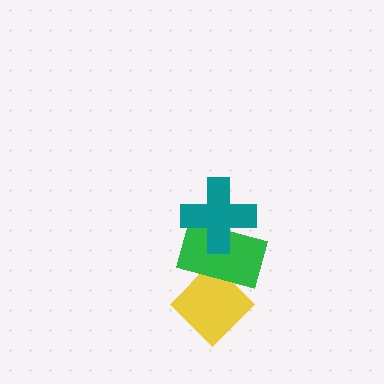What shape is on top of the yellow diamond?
The green rectangle is on top of the yellow diamond.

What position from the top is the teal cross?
The teal cross is 1st from the top.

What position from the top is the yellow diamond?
The yellow diamond is 3rd from the top.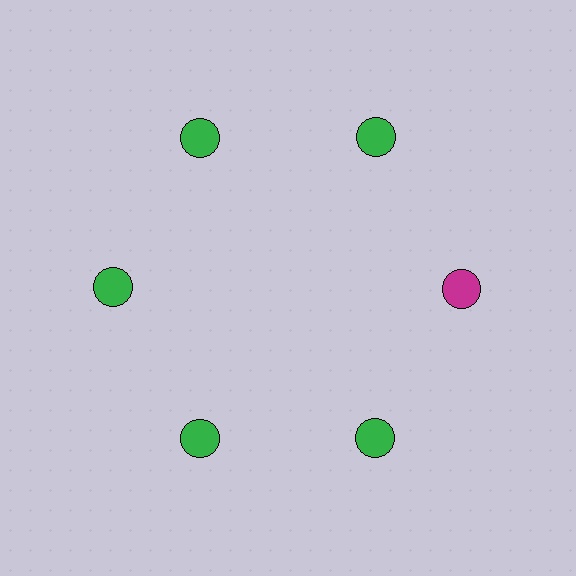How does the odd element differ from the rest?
It has a different color: magenta instead of green.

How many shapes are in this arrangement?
There are 6 shapes arranged in a ring pattern.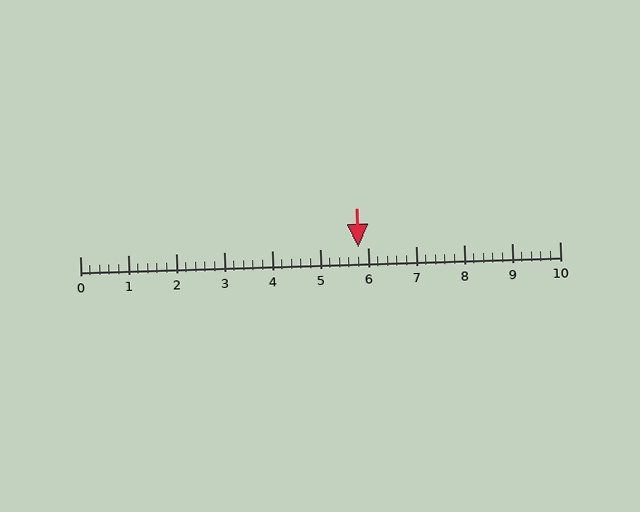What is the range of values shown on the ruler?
The ruler shows values from 0 to 10.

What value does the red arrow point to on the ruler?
The red arrow points to approximately 5.8.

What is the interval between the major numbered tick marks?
The major tick marks are spaced 1 units apart.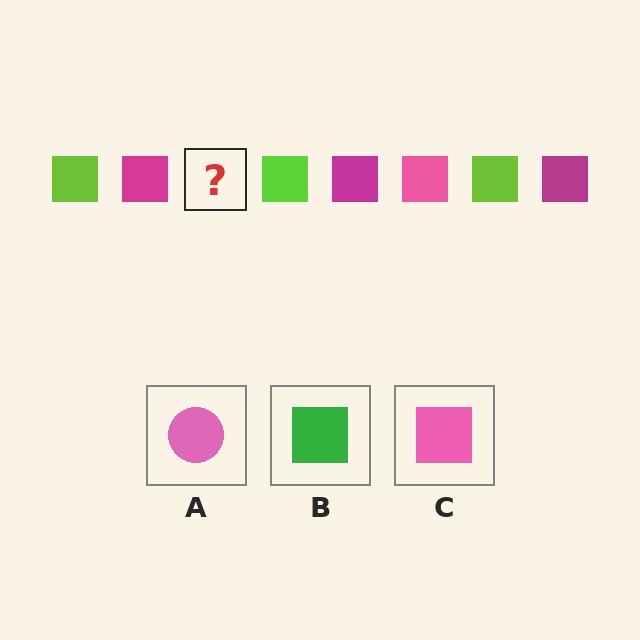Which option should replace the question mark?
Option C.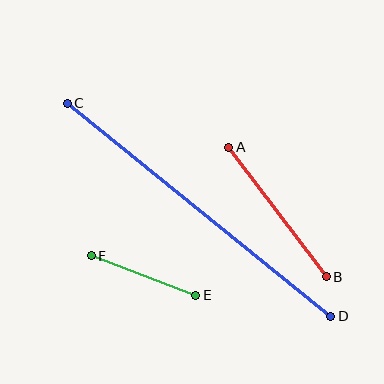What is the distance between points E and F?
The distance is approximately 112 pixels.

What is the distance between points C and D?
The distance is approximately 339 pixels.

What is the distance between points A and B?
The distance is approximately 162 pixels.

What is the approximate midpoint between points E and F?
The midpoint is at approximately (144, 276) pixels.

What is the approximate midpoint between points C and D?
The midpoint is at approximately (199, 210) pixels.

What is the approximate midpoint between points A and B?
The midpoint is at approximately (277, 212) pixels.